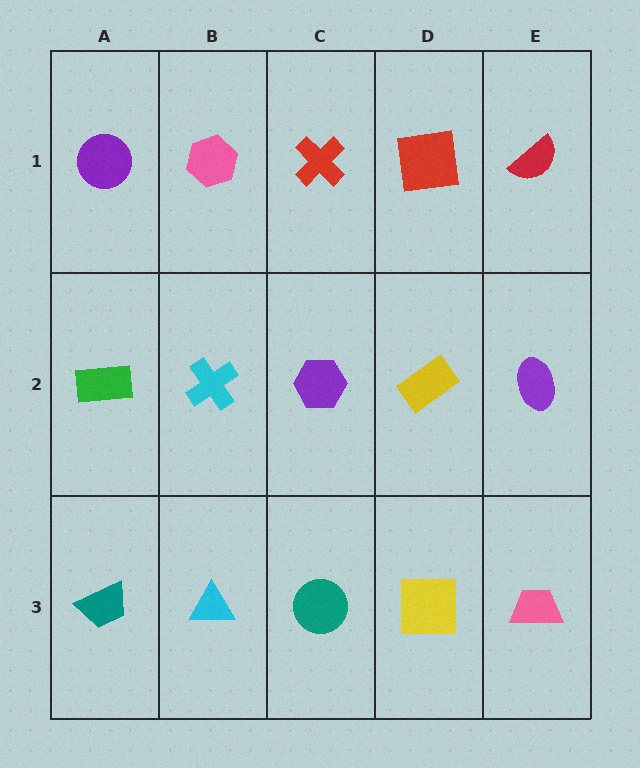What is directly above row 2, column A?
A purple circle.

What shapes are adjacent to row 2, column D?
A red square (row 1, column D), a yellow square (row 3, column D), a purple hexagon (row 2, column C), a purple ellipse (row 2, column E).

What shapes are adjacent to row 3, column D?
A yellow rectangle (row 2, column D), a teal circle (row 3, column C), a pink trapezoid (row 3, column E).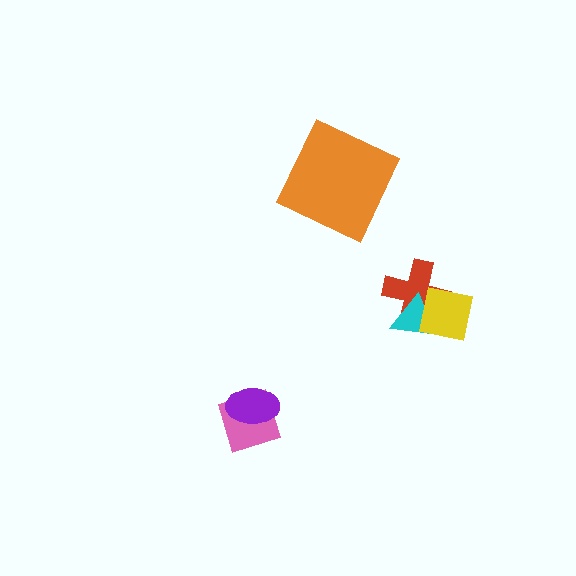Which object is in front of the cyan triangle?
The yellow square is in front of the cyan triangle.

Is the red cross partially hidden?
Yes, it is partially covered by another shape.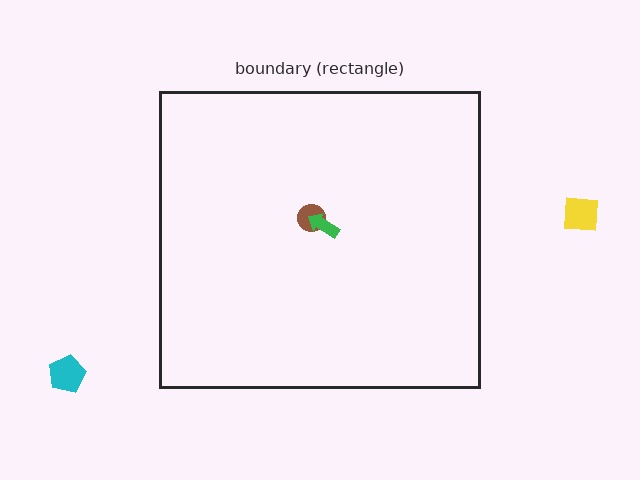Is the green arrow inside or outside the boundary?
Inside.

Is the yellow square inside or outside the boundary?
Outside.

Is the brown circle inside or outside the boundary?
Inside.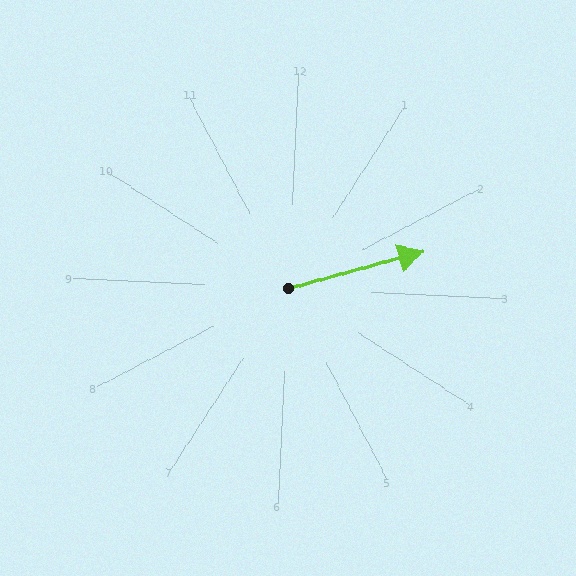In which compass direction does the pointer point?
East.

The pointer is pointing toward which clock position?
Roughly 2 o'clock.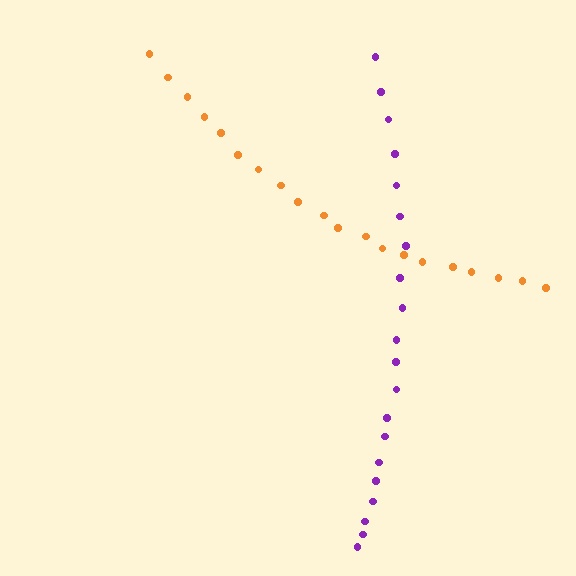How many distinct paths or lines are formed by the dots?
There are 2 distinct paths.